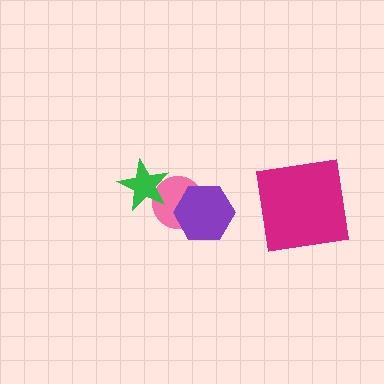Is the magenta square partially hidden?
No, no other shape covers it.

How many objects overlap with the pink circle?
2 objects overlap with the pink circle.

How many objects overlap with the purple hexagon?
1 object overlaps with the purple hexagon.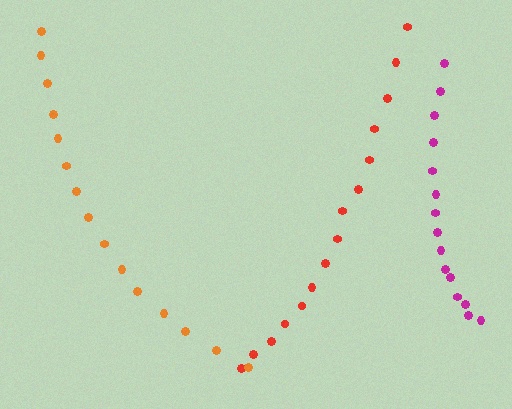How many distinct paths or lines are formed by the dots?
There are 3 distinct paths.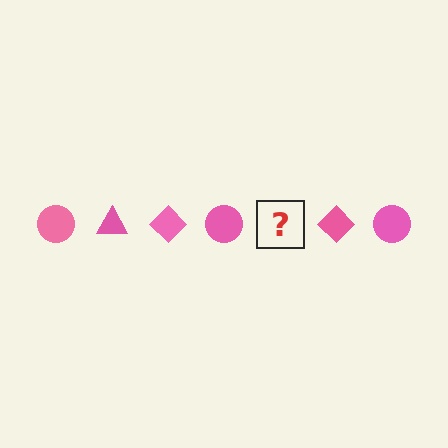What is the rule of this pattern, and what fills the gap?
The rule is that the pattern cycles through circle, triangle, diamond shapes in pink. The gap should be filled with a pink triangle.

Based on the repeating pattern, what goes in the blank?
The blank should be a pink triangle.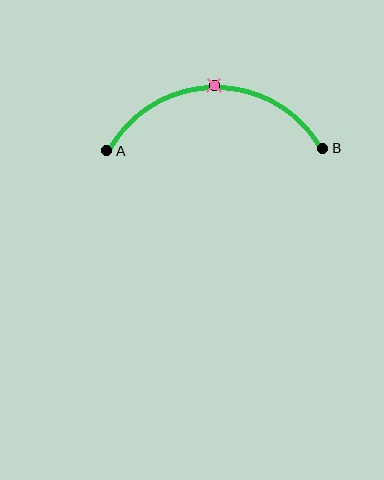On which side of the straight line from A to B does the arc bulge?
The arc bulges above the straight line connecting A and B.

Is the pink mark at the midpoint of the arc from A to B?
Yes. The pink mark lies on the arc at equal arc-length from both A and B — it is the arc midpoint.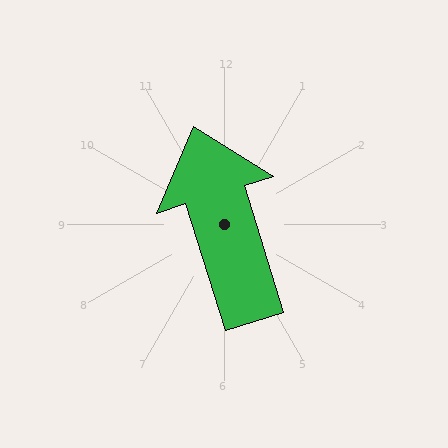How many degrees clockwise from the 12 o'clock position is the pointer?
Approximately 343 degrees.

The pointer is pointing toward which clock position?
Roughly 11 o'clock.